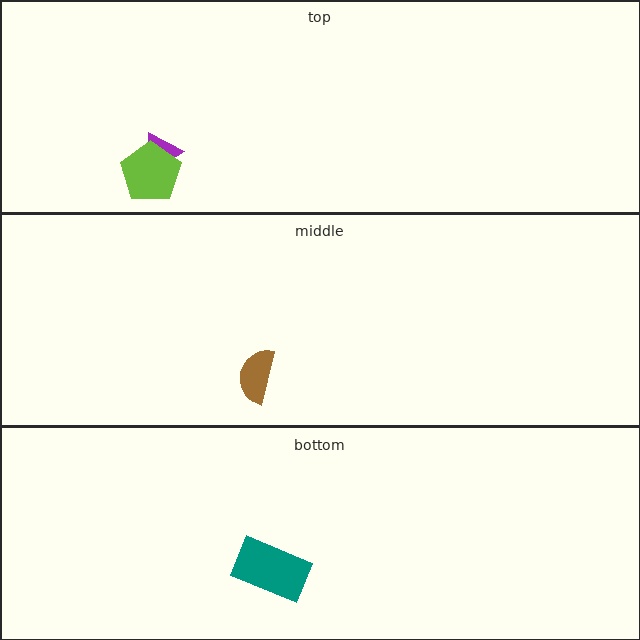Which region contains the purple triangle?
The top region.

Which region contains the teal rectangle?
The bottom region.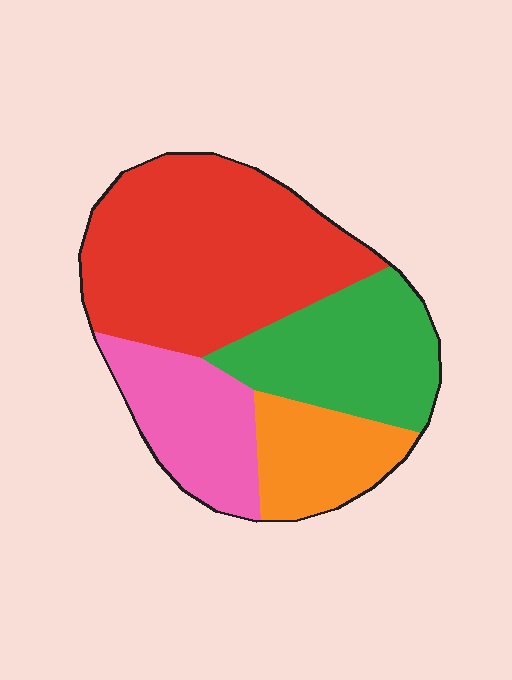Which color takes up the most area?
Red, at roughly 45%.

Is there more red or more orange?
Red.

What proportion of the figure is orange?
Orange takes up less than a quarter of the figure.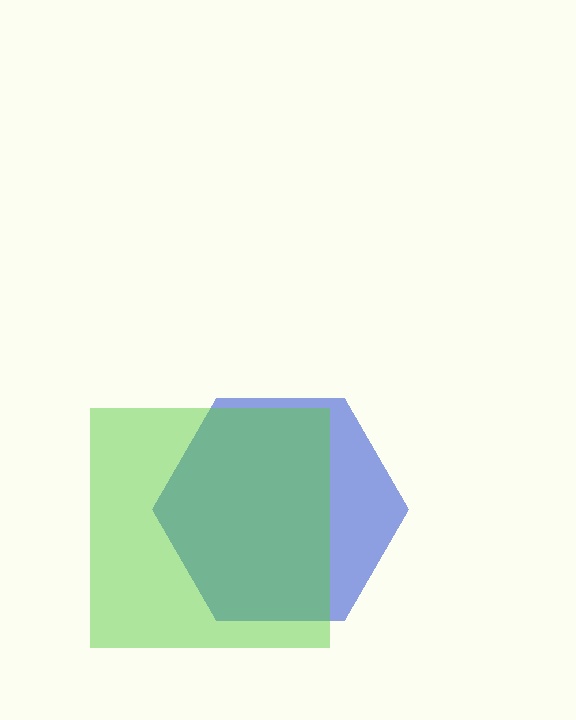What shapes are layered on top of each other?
The layered shapes are: a blue hexagon, a lime square.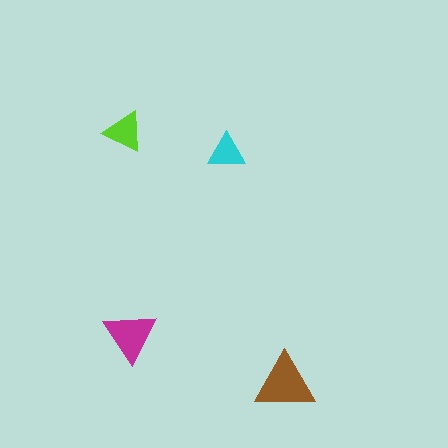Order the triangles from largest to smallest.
the brown one, the magenta one, the lime one, the cyan one.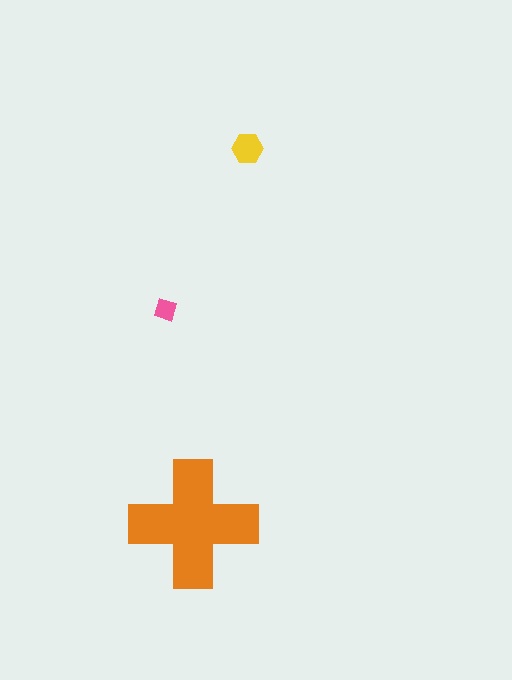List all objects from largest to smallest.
The orange cross, the yellow hexagon, the pink diamond.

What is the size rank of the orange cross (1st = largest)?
1st.